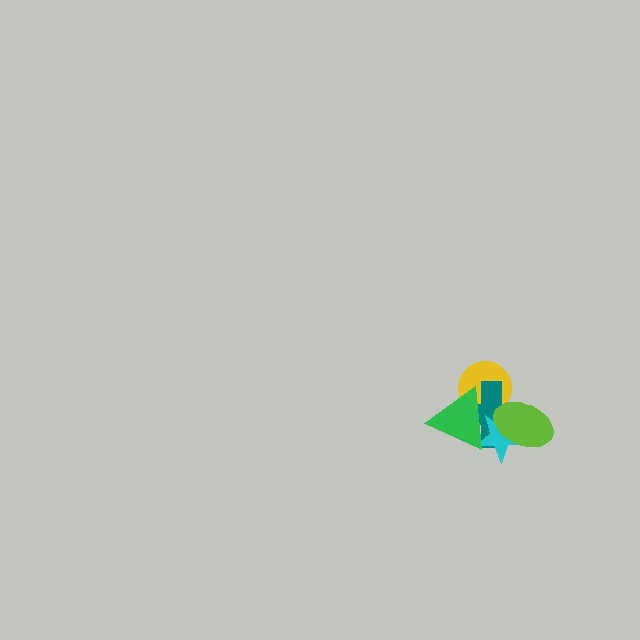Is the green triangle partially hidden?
No, no other shape covers it.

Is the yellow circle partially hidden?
Yes, it is partially covered by another shape.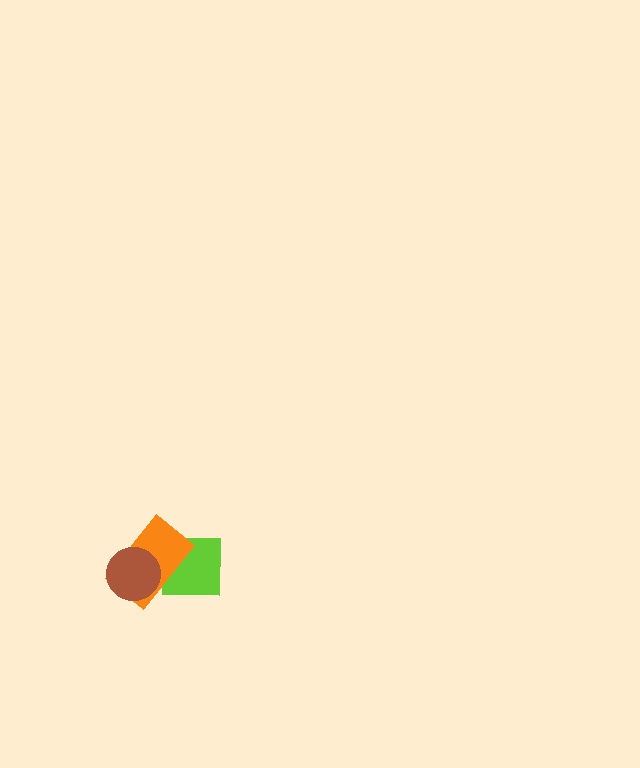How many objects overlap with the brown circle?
1 object overlaps with the brown circle.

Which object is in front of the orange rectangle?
The brown circle is in front of the orange rectangle.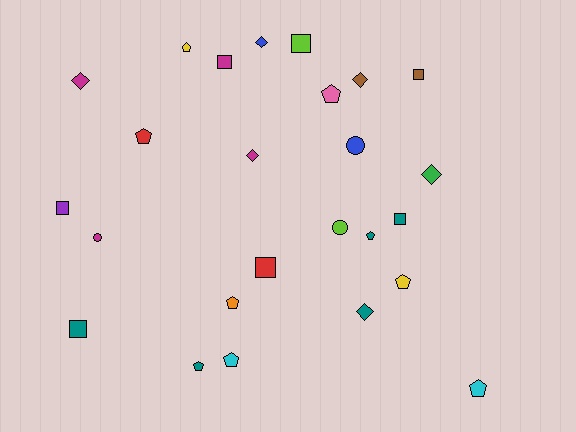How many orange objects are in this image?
There is 1 orange object.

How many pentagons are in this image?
There are 9 pentagons.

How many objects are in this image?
There are 25 objects.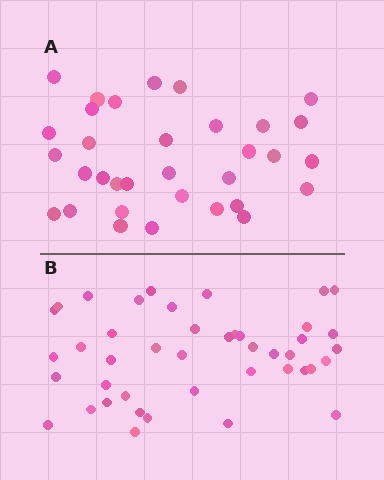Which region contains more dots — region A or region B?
Region B (the bottom region) has more dots.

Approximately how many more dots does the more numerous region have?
Region B has roughly 10 or so more dots than region A.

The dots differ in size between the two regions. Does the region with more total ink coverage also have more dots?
No. Region A has more total ink coverage because its dots are larger, but region B actually contains more individual dots. Total area can be misleading — the number of items is what matters here.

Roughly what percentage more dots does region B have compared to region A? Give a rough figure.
About 30% more.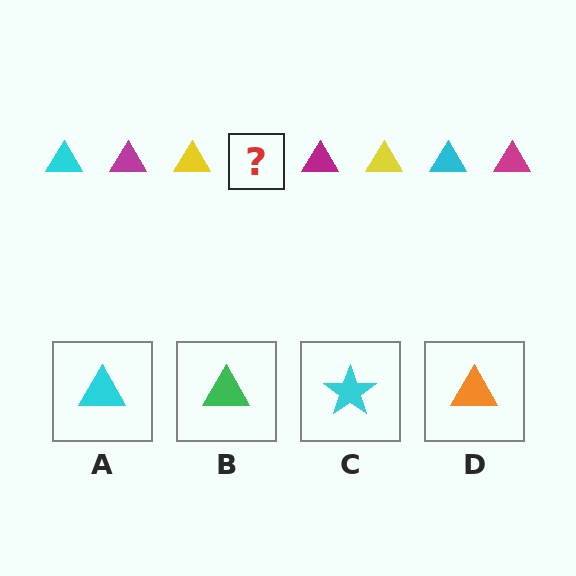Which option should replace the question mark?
Option A.